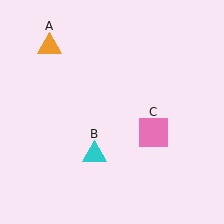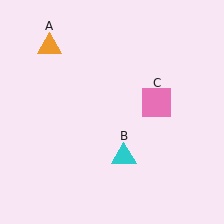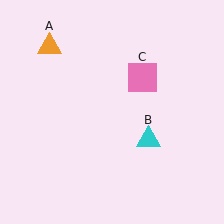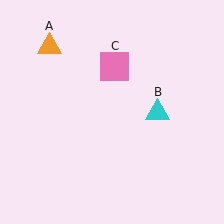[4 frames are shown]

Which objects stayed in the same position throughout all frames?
Orange triangle (object A) remained stationary.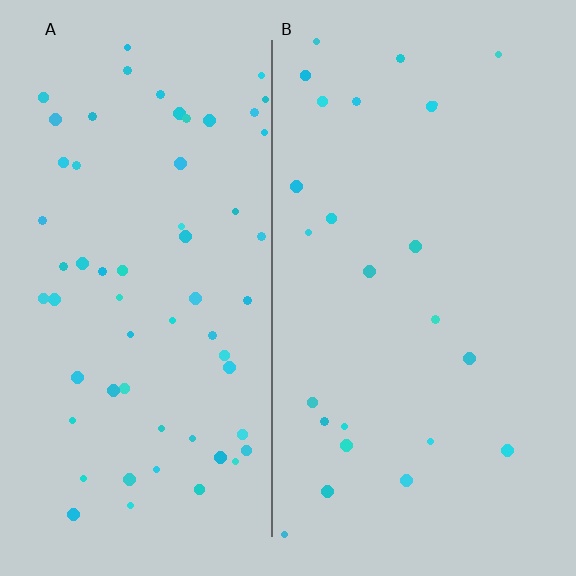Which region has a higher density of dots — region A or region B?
A (the left).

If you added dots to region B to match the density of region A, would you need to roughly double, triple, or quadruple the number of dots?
Approximately double.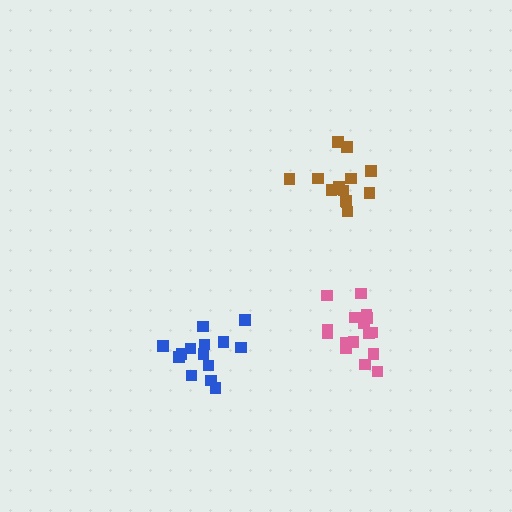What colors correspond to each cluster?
The clusters are colored: brown, pink, blue.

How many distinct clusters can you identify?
There are 3 distinct clusters.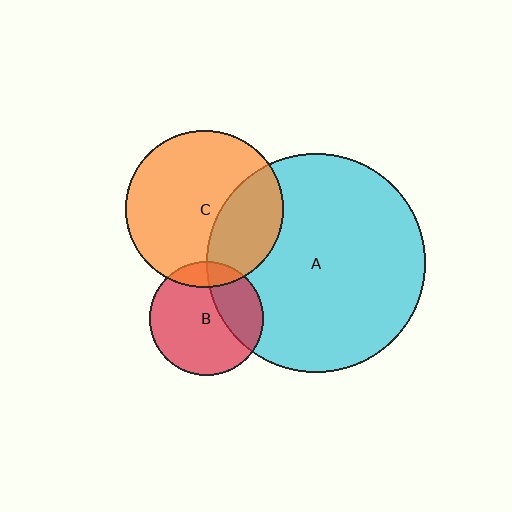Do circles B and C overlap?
Yes.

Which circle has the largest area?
Circle A (cyan).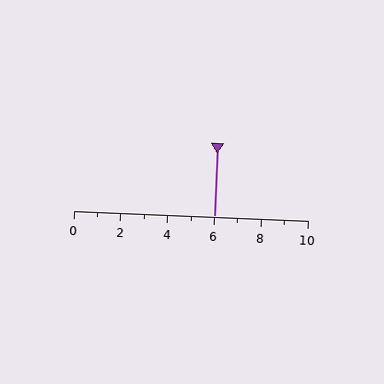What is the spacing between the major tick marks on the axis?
The major ticks are spaced 2 apart.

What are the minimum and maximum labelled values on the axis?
The axis runs from 0 to 10.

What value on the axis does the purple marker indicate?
The marker indicates approximately 6.